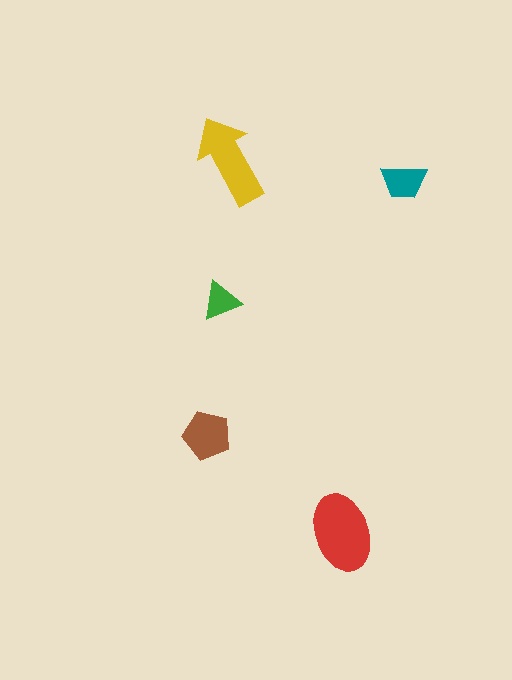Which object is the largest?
The red ellipse.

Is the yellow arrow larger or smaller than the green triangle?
Larger.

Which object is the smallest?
The green triangle.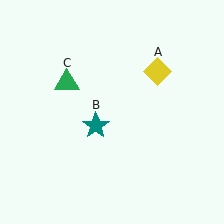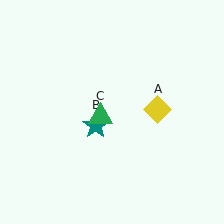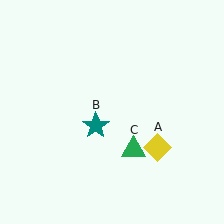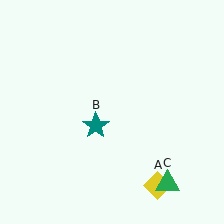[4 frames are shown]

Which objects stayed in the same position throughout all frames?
Teal star (object B) remained stationary.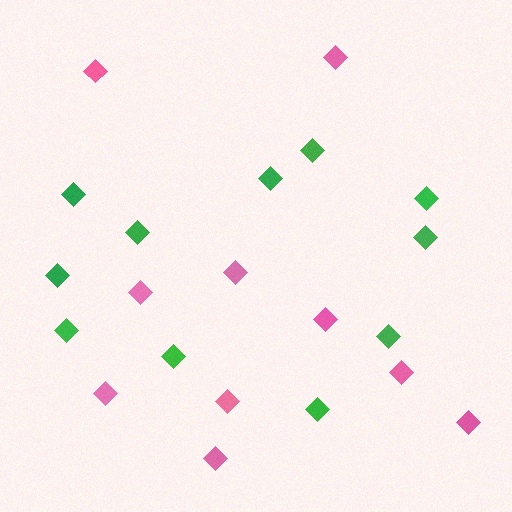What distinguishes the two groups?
There are 2 groups: one group of pink diamonds (10) and one group of green diamonds (11).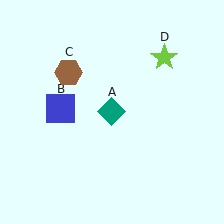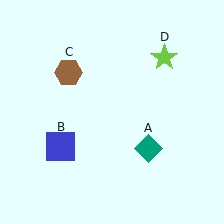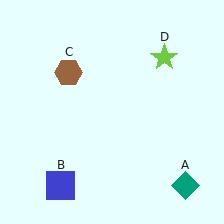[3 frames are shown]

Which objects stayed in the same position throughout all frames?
Brown hexagon (object C) and lime star (object D) remained stationary.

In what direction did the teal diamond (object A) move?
The teal diamond (object A) moved down and to the right.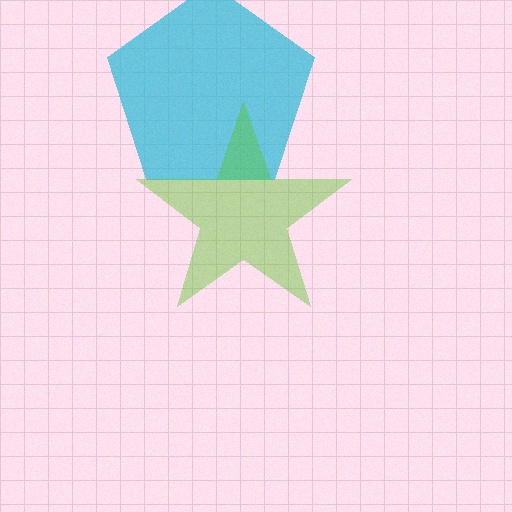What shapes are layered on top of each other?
The layered shapes are: a cyan pentagon, a lime star.